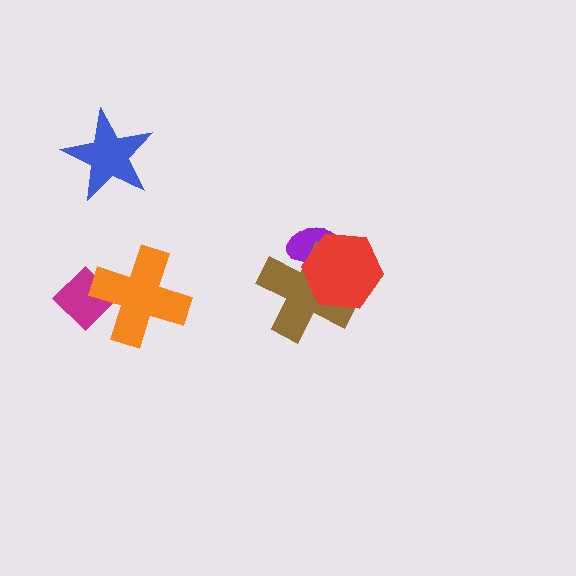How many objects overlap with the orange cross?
1 object overlaps with the orange cross.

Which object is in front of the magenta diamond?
The orange cross is in front of the magenta diamond.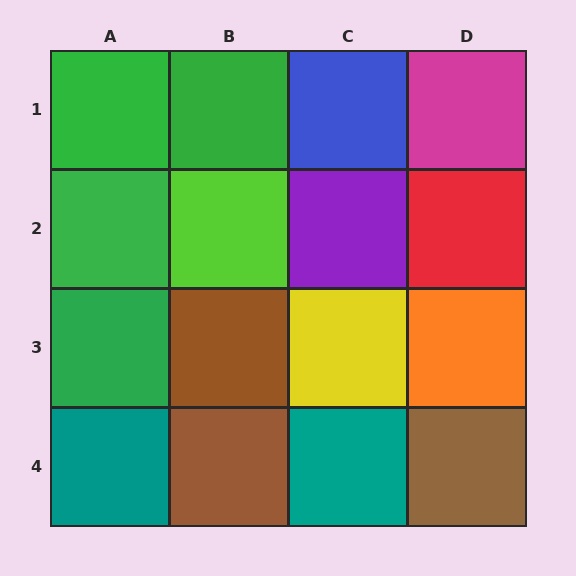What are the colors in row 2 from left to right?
Green, lime, purple, red.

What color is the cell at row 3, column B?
Brown.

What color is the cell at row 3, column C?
Yellow.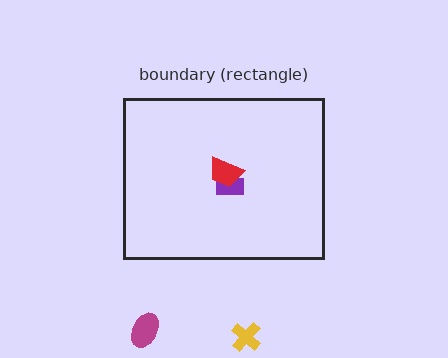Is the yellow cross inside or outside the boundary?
Outside.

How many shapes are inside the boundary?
2 inside, 2 outside.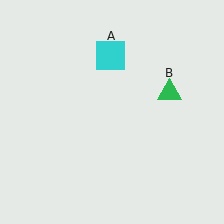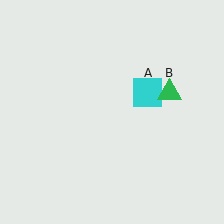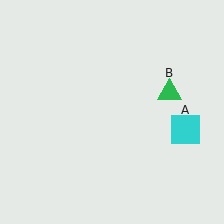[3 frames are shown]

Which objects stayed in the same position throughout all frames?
Green triangle (object B) remained stationary.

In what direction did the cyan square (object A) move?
The cyan square (object A) moved down and to the right.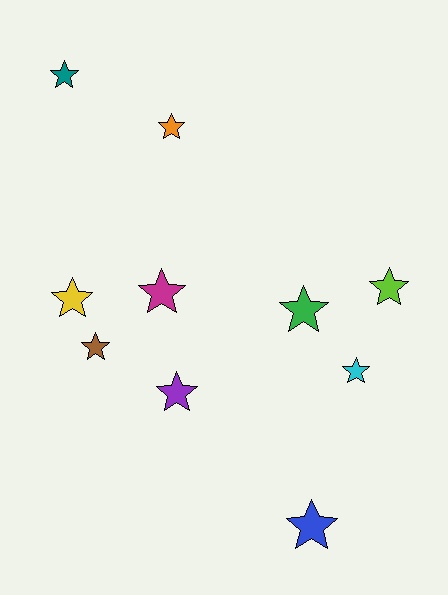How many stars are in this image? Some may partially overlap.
There are 10 stars.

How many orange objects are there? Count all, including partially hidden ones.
There is 1 orange object.